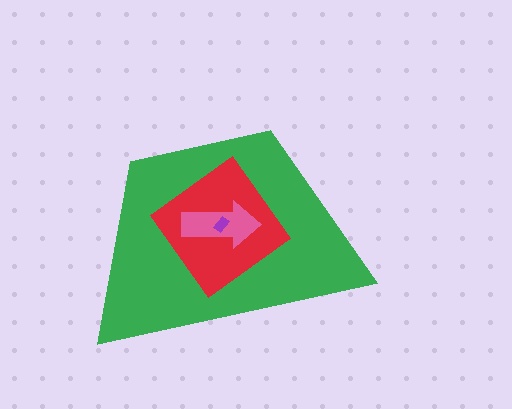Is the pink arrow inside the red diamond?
Yes.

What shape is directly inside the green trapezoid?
The red diamond.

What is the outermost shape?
The green trapezoid.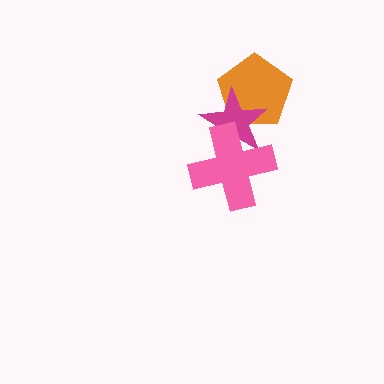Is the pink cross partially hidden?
No, no other shape covers it.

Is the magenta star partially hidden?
Yes, it is partially covered by another shape.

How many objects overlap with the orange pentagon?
1 object overlaps with the orange pentagon.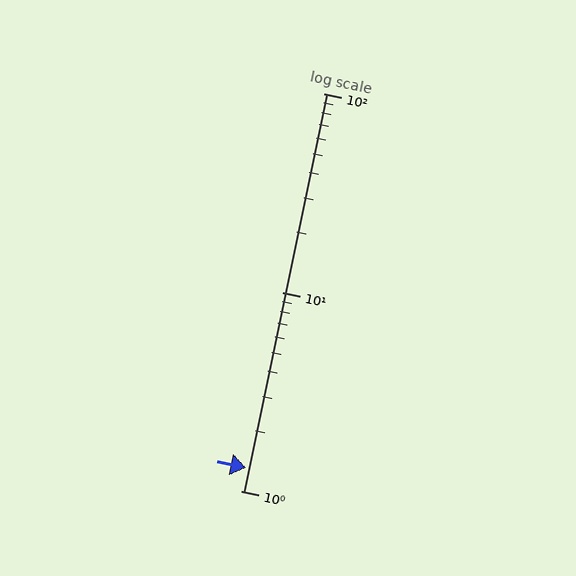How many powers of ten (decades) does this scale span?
The scale spans 2 decades, from 1 to 100.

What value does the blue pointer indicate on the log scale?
The pointer indicates approximately 1.3.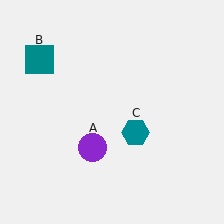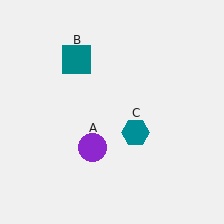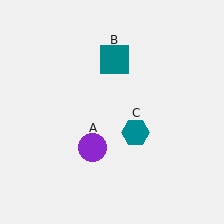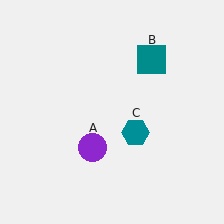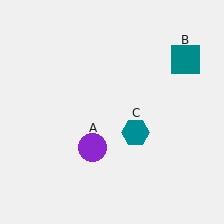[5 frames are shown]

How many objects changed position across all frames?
1 object changed position: teal square (object B).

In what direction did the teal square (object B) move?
The teal square (object B) moved right.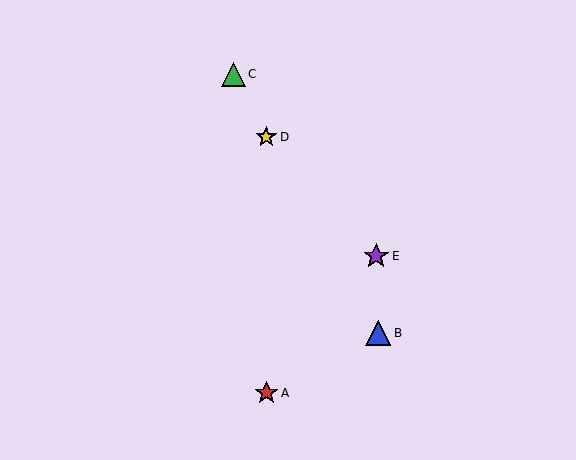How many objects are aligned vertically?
2 objects (A, D) are aligned vertically.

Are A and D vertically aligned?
Yes, both are at x≈266.